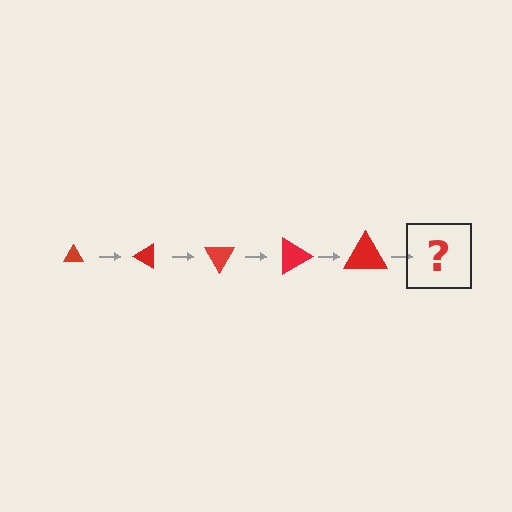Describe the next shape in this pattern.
It should be a triangle, larger than the previous one and rotated 150 degrees from the start.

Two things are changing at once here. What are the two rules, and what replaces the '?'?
The two rules are that the triangle grows larger each step and it rotates 30 degrees each step. The '?' should be a triangle, larger than the previous one and rotated 150 degrees from the start.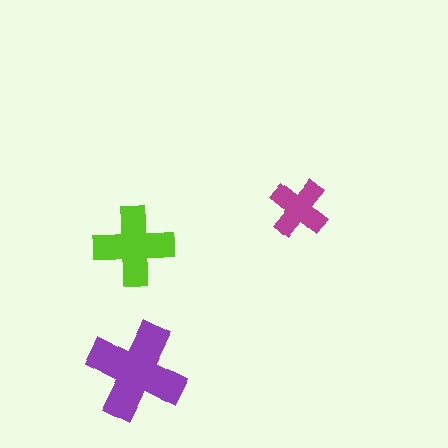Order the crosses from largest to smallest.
the purple one, the lime one, the magenta one.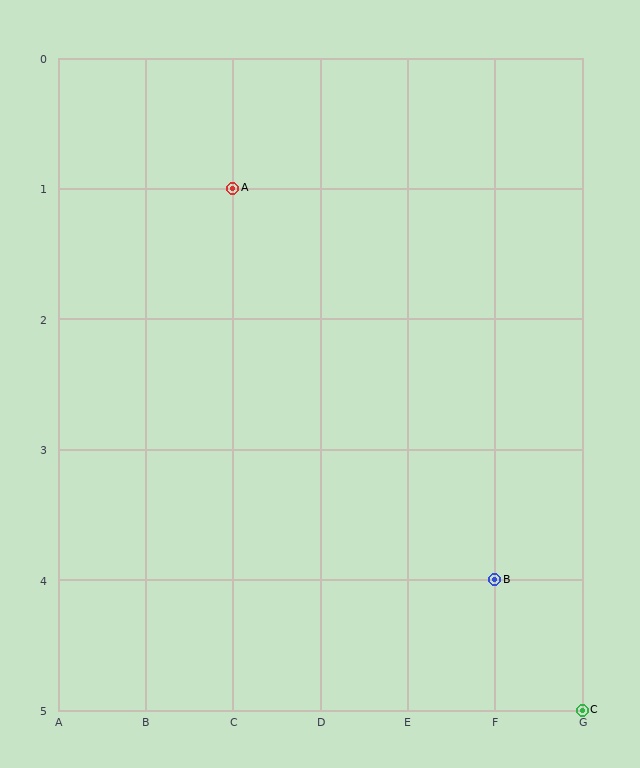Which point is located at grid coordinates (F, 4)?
Point B is at (F, 4).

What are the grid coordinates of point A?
Point A is at grid coordinates (C, 1).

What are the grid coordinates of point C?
Point C is at grid coordinates (G, 5).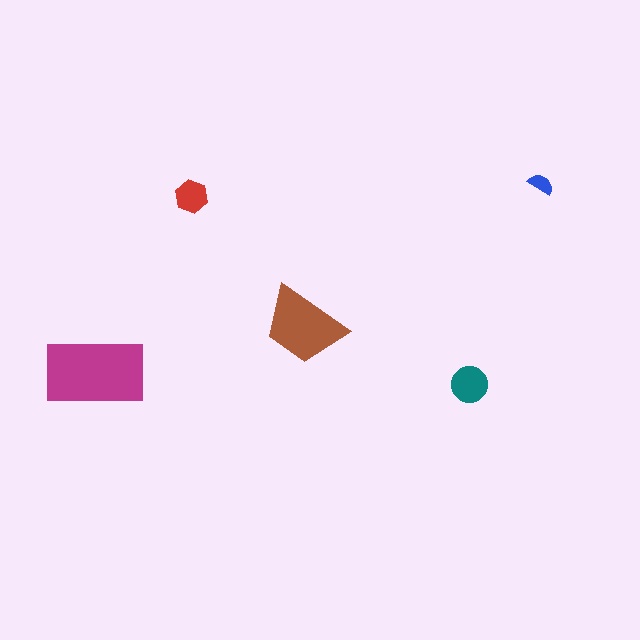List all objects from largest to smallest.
The magenta rectangle, the brown trapezoid, the teal circle, the red hexagon, the blue semicircle.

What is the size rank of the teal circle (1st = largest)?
3rd.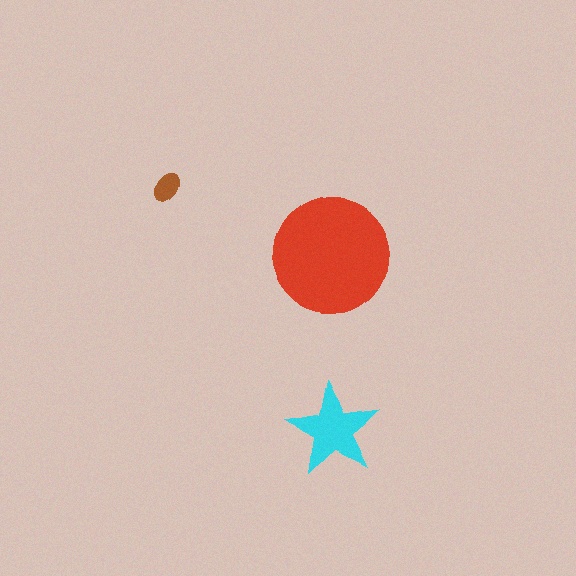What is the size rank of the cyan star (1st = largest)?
2nd.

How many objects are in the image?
There are 3 objects in the image.